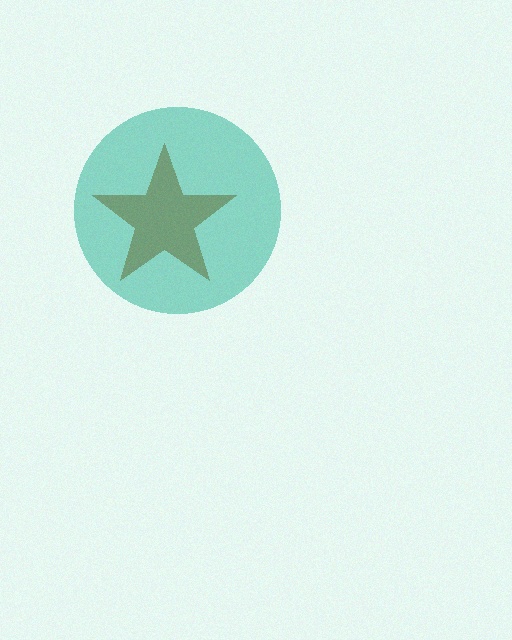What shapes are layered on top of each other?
The layered shapes are: a brown star, a teal circle.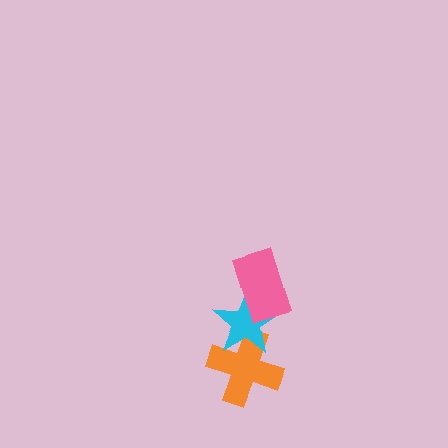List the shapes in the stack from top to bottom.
From top to bottom: the pink rectangle, the cyan star, the orange cross.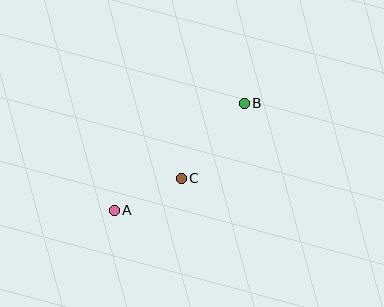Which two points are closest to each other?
Points A and C are closest to each other.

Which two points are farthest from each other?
Points A and B are farthest from each other.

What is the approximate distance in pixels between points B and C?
The distance between B and C is approximately 98 pixels.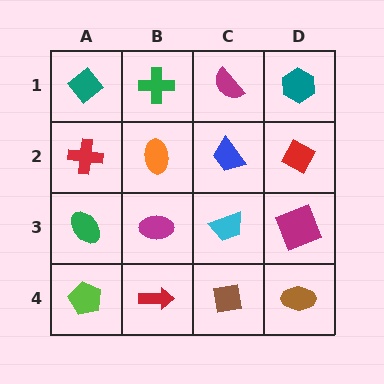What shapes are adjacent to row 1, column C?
A blue trapezoid (row 2, column C), a green cross (row 1, column B), a teal hexagon (row 1, column D).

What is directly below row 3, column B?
A red arrow.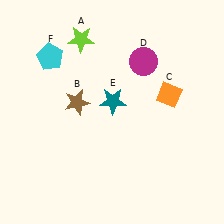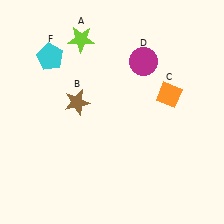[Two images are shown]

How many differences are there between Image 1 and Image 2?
There is 1 difference between the two images.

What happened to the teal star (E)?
The teal star (E) was removed in Image 2. It was in the top-right area of Image 1.